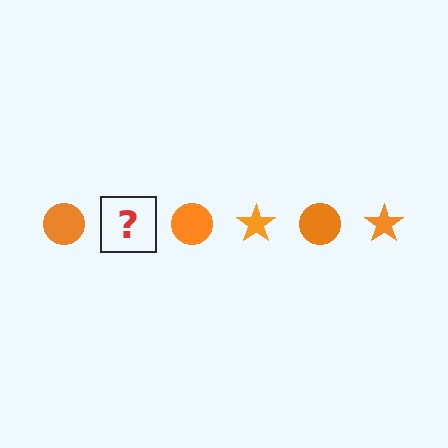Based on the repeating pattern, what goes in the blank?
The blank should be an orange star.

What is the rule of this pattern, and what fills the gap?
The rule is that the pattern cycles through circle, star shapes in orange. The gap should be filled with an orange star.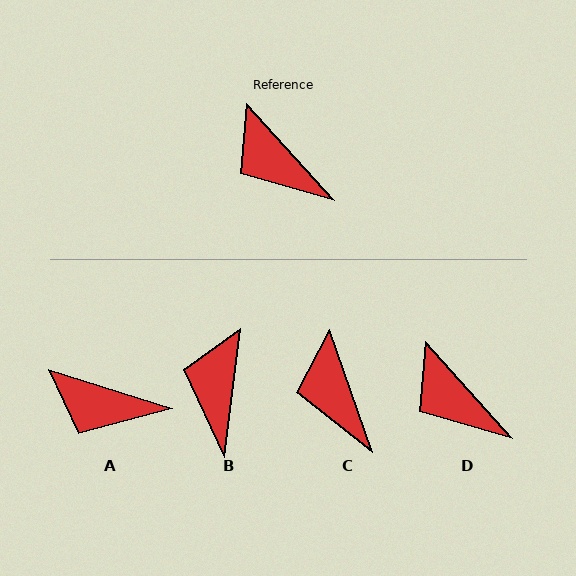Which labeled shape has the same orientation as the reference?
D.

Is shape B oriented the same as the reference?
No, it is off by about 49 degrees.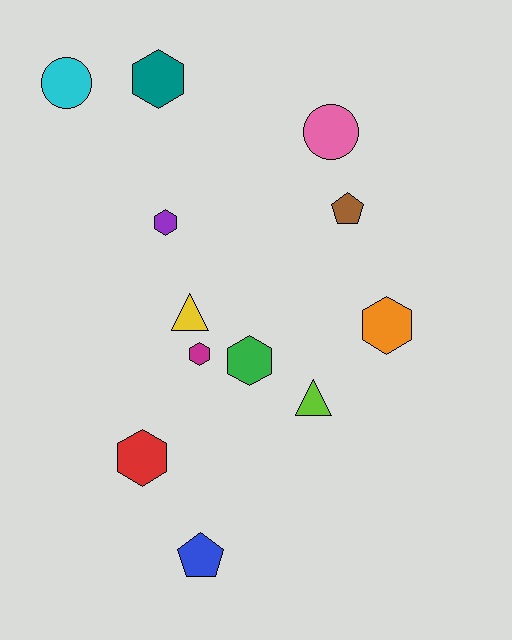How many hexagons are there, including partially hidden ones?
There are 6 hexagons.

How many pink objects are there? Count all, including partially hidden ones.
There is 1 pink object.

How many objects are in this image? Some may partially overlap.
There are 12 objects.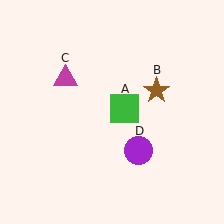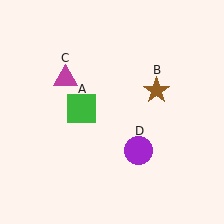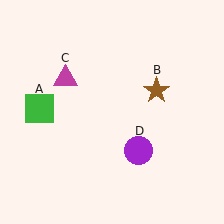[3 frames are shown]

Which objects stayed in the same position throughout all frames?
Brown star (object B) and magenta triangle (object C) and purple circle (object D) remained stationary.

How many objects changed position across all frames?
1 object changed position: green square (object A).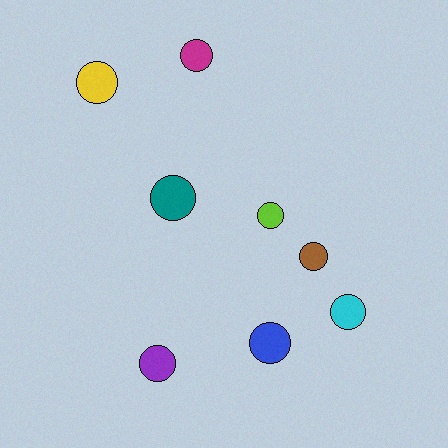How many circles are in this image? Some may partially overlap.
There are 8 circles.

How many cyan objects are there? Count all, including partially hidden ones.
There is 1 cyan object.